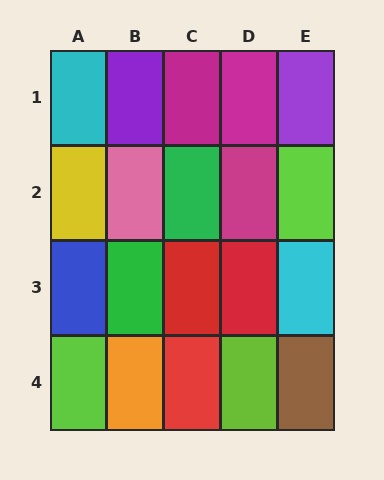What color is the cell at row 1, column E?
Purple.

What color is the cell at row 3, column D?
Red.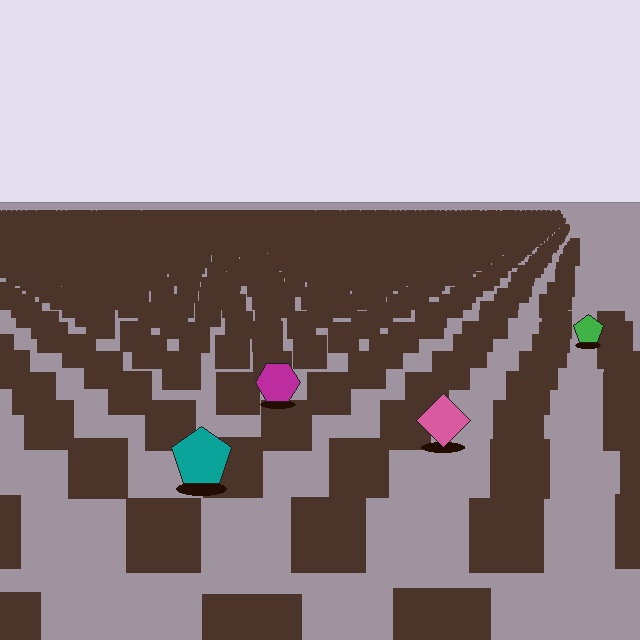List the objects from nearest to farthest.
From nearest to farthest: the teal pentagon, the pink diamond, the magenta hexagon, the green pentagon.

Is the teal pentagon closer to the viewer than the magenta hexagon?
Yes. The teal pentagon is closer — you can tell from the texture gradient: the ground texture is coarser near it.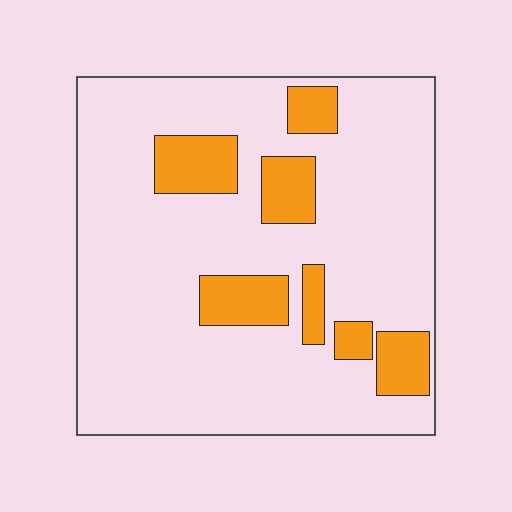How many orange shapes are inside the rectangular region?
7.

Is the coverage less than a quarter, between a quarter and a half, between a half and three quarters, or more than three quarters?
Less than a quarter.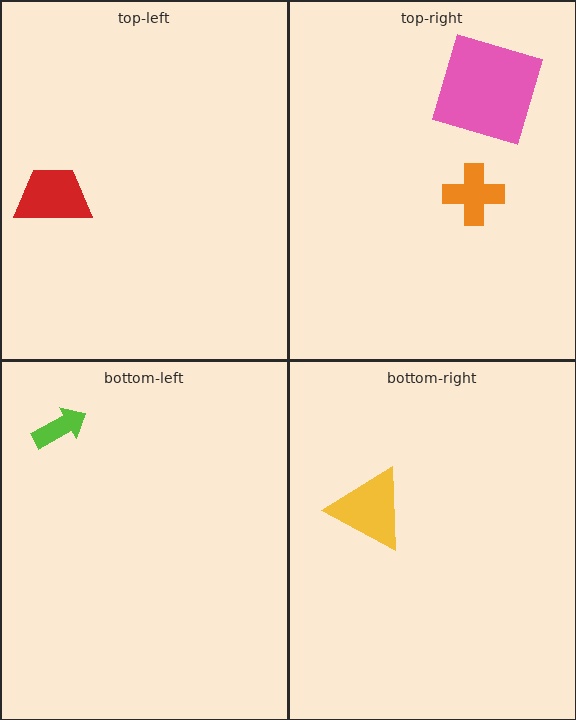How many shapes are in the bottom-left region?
1.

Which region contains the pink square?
The top-right region.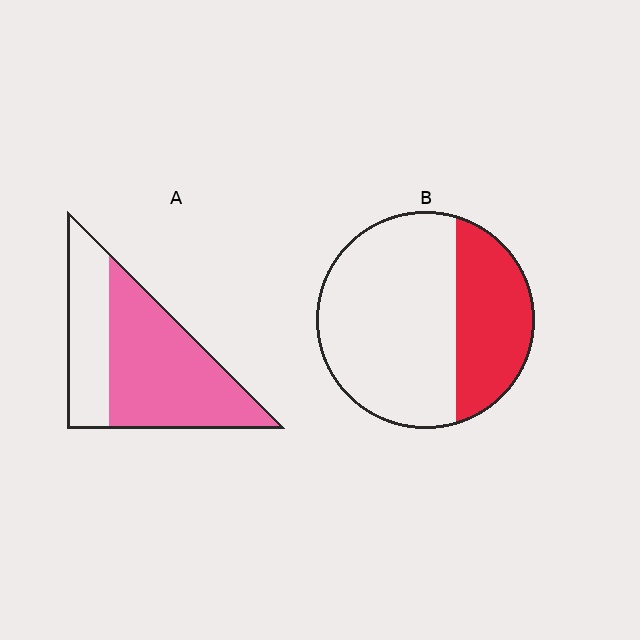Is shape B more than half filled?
No.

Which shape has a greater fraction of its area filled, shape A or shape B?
Shape A.